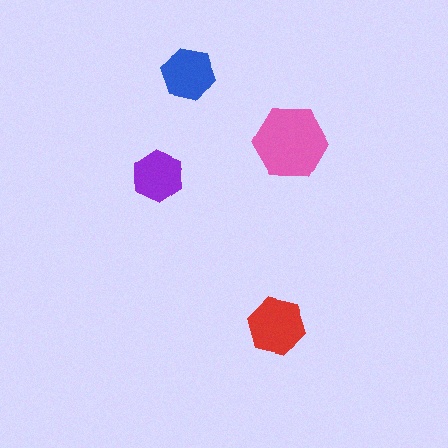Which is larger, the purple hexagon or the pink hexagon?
The pink one.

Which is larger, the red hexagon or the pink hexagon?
The pink one.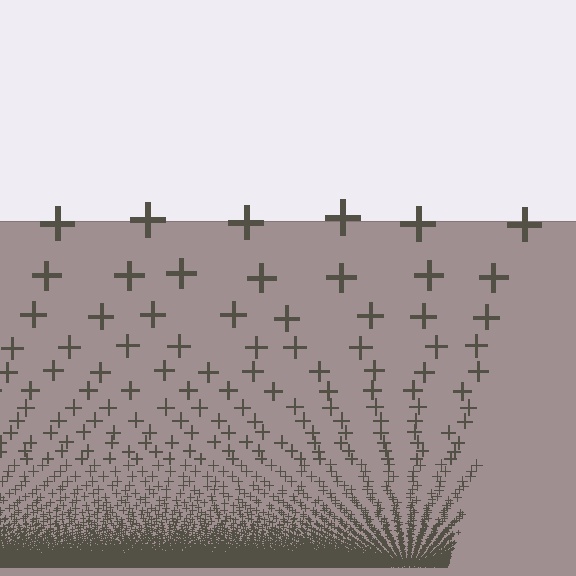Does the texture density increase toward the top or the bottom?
Density increases toward the bottom.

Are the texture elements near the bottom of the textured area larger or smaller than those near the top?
Smaller. The gradient is inverted — elements near the bottom are smaller and denser.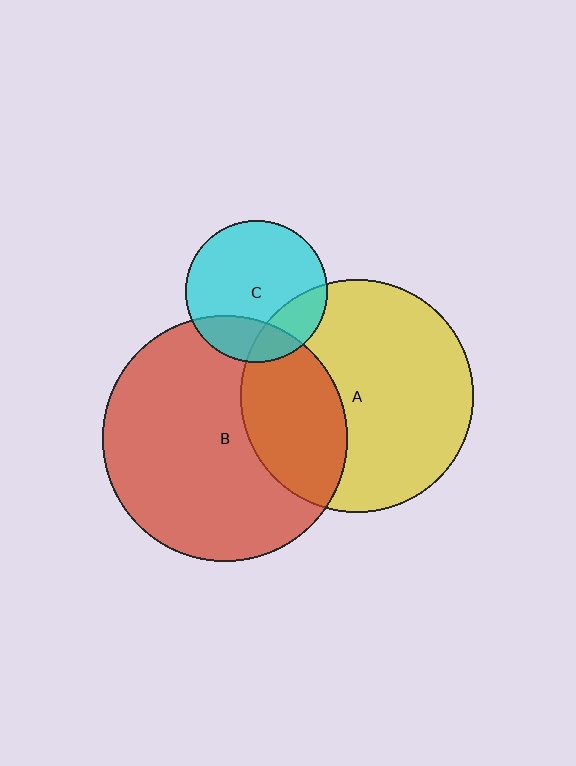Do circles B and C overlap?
Yes.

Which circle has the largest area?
Circle B (red).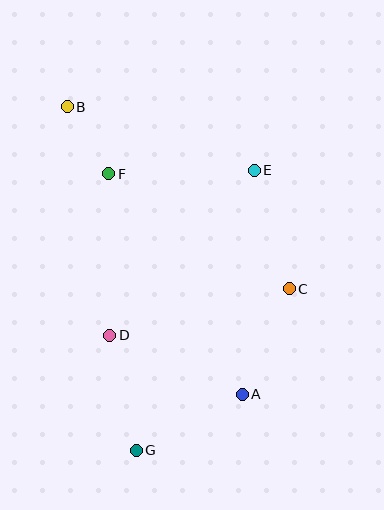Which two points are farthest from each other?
Points B and G are farthest from each other.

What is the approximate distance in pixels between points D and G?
The distance between D and G is approximately 118 pixels.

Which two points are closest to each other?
Points B and F are closest to each other.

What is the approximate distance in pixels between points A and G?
The distance between A and G is approximately 120 pixels.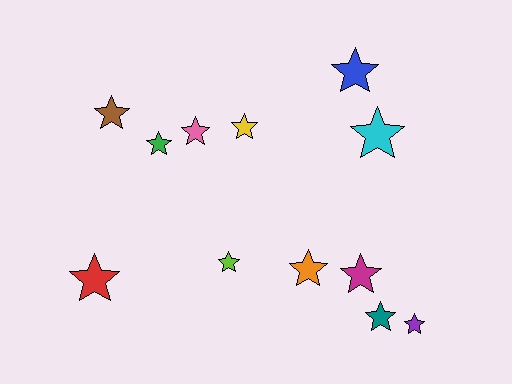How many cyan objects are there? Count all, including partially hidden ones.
There is 1 cyan object.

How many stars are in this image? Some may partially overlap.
There are 12 stars.